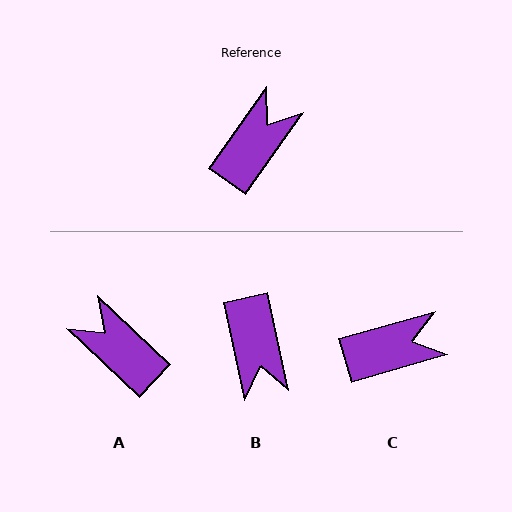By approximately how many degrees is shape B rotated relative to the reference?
Approximately 133 degrees clockwise.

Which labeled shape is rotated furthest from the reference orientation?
B, about 133 degrees away.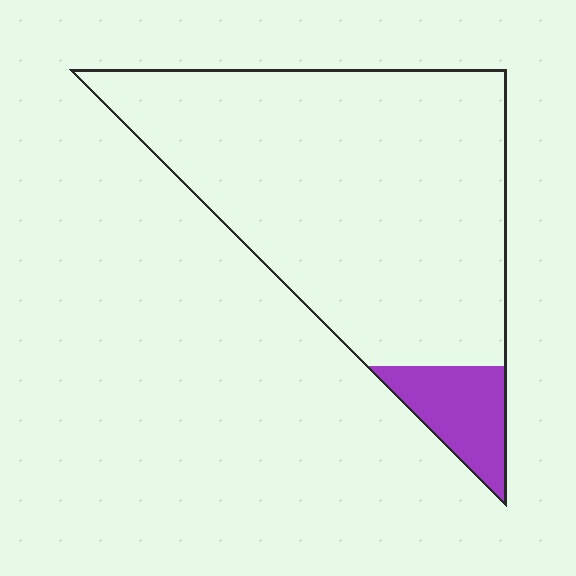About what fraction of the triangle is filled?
About one tenth (1/10).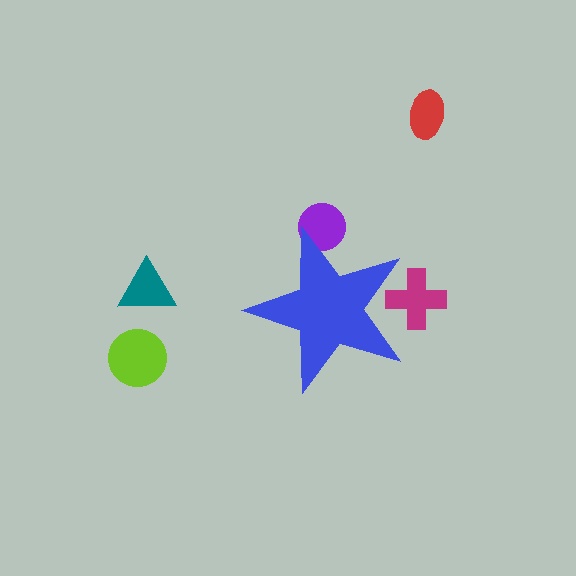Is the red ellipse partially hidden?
No, the red ellipse is fully visible.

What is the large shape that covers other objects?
A blue star.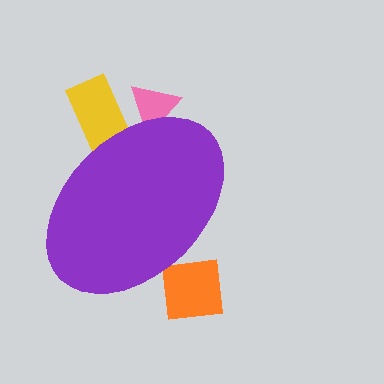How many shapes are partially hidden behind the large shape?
3 shapes are partially hidden.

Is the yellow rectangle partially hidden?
Yes, the yellow rectangle is partially hidden behind the purple ellipse.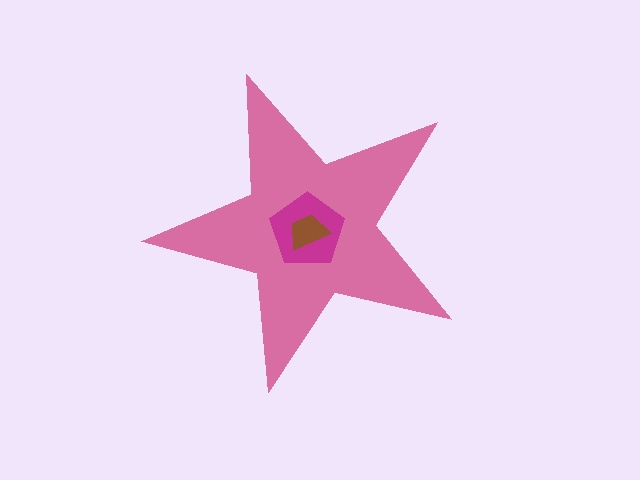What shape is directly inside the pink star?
The magenta pentagon.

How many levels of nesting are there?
3.